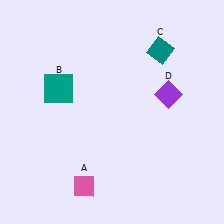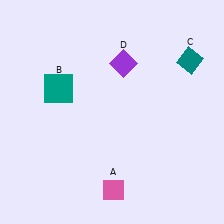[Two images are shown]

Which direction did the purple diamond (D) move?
The purple diamond (D) moved left.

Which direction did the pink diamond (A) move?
The pink diamond (A) moved right.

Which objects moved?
The objects that moved are: the pink diamond (A), the teal diamond (C), the purple diamond (D).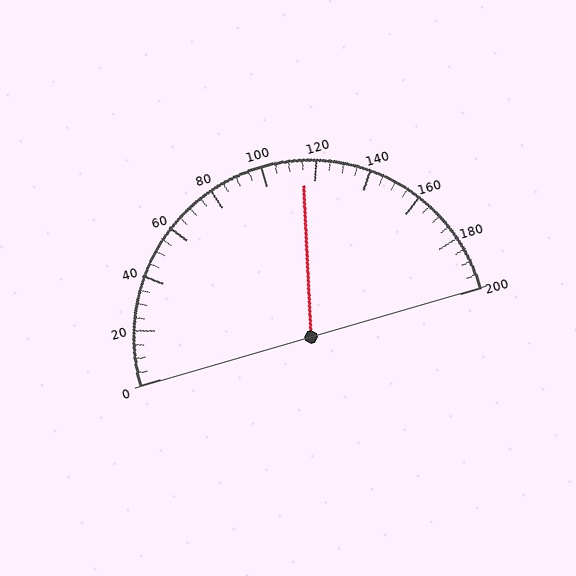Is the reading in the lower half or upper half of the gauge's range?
The reading is in the upper half of the range (0 to 200).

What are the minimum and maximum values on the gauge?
The gauge ranges from 0 to 200.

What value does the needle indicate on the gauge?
The needle indicates approximately 115.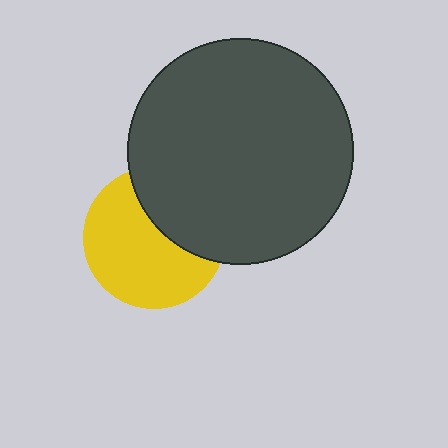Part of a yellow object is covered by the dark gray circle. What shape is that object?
It is a circle.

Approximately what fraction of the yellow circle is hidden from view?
Roughly 36% of the yellow circle is hidden behind the dark gray circle.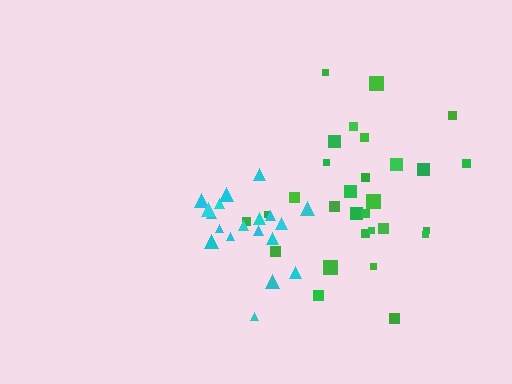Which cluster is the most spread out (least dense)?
Green.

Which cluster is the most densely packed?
Cyan.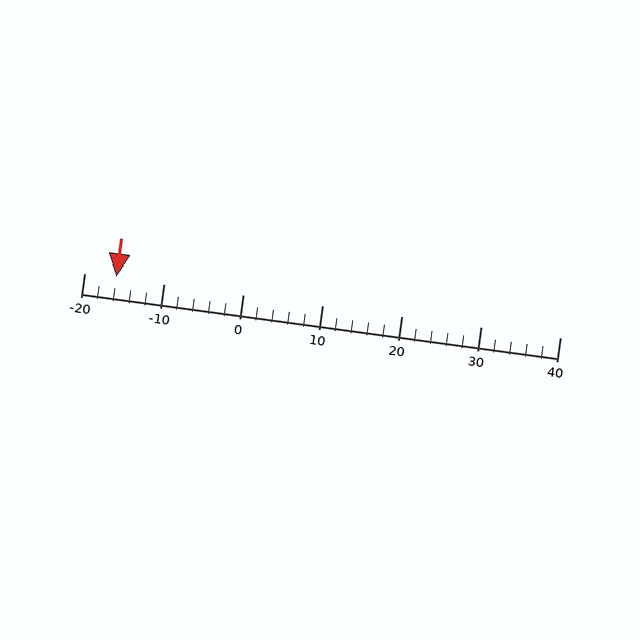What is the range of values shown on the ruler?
The ruler shows values from -20 to 40.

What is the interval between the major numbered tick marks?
The major tick marks are spaced 10 units apart.